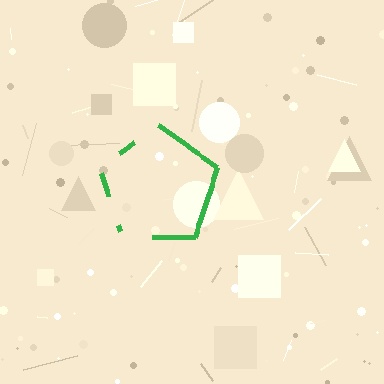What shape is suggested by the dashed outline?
The dashed outline suggests a pentagon.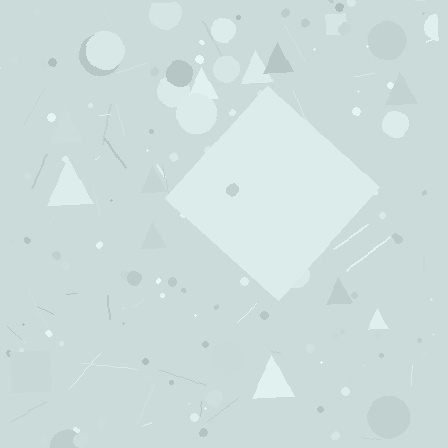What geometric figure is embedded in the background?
A diamond is embedded in the background.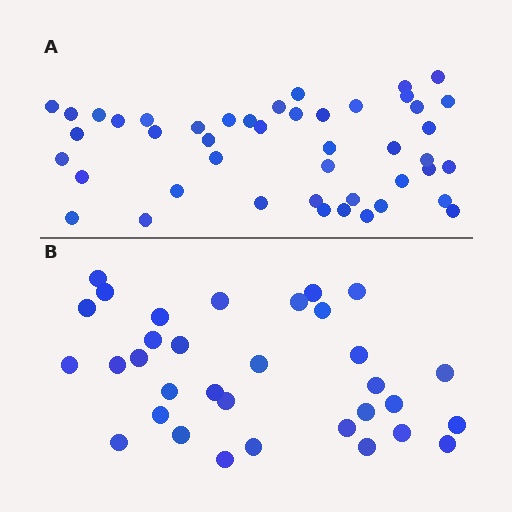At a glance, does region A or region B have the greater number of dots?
Region A (the top region) has more dots.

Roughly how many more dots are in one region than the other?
Region A has roughly 12 or so more dots than region B.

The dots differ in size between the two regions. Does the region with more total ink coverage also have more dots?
No. Region B has more total ink coverage because its dots are larger, but region A actually contains more individual dots. Total area can be misleading — the number of items is what matters here.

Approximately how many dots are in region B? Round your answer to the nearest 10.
About 30 dots. (The exact count is 33, which rounds to 30.)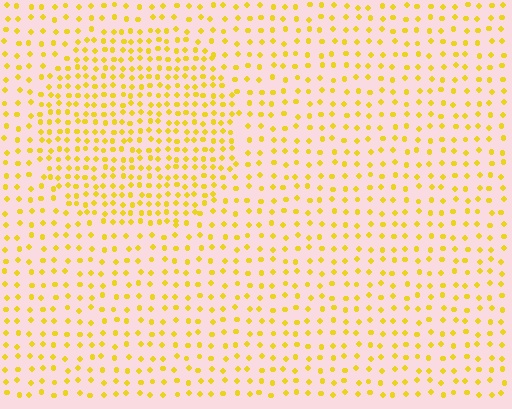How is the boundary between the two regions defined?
The boundary is defined by a change in element density (approximately 1.8x ratio). All elements are the same color, size, and shape.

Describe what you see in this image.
The image contains small yellow elements arranged at two different densities. A circle-shaped region is visible where the elements are more densely packed than the surrounding area.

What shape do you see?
I see a circle.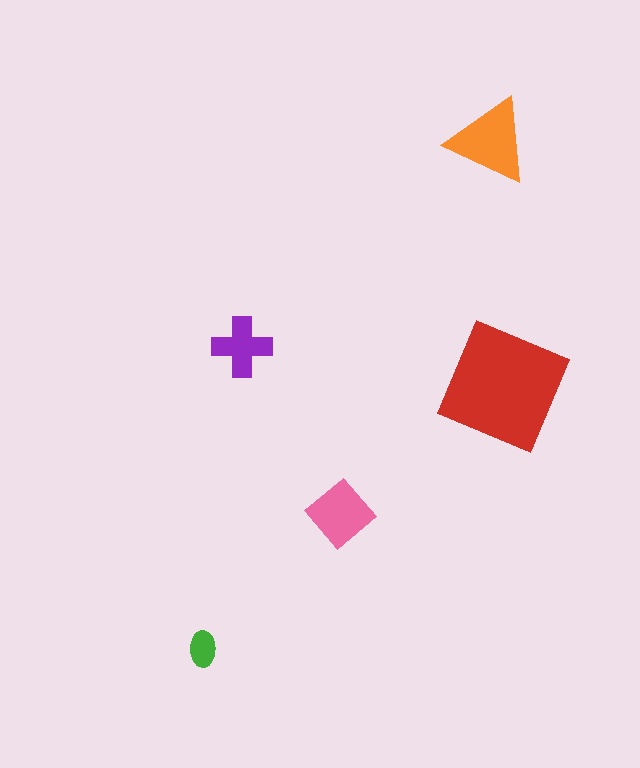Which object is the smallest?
The green ellipse.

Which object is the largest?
The red square.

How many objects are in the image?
There are 5 objects in the image.